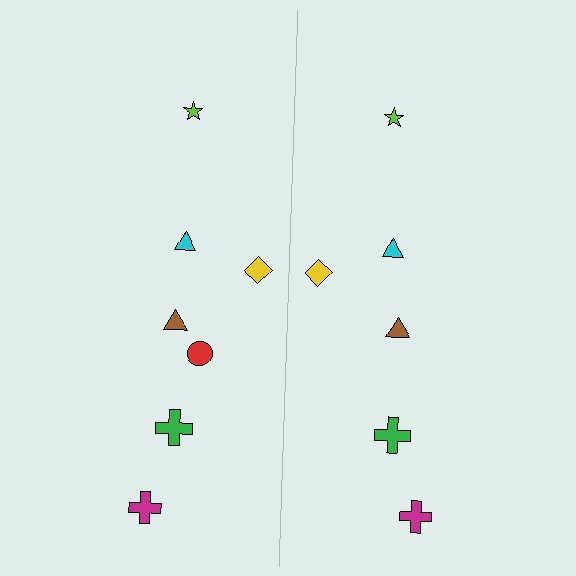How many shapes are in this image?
There are 13 shapes in this image.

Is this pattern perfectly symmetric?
No, the pattern is not perfectly symmetric. A red circle is missing from the right side.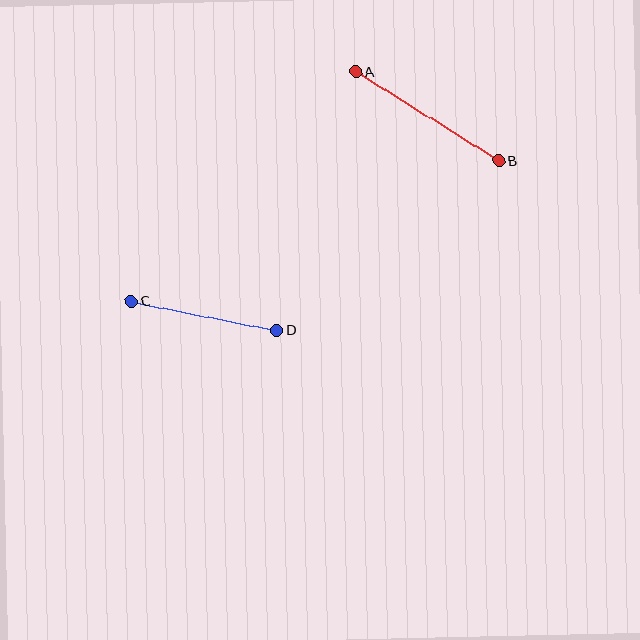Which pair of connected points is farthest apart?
Points A and B are farthest apart.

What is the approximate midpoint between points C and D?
The midpoint is at approximately (204, 316) pixels.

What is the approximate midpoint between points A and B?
The midpoint is at approximately (427, 116) pixels.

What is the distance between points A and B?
The distance is approximately 168 pixels.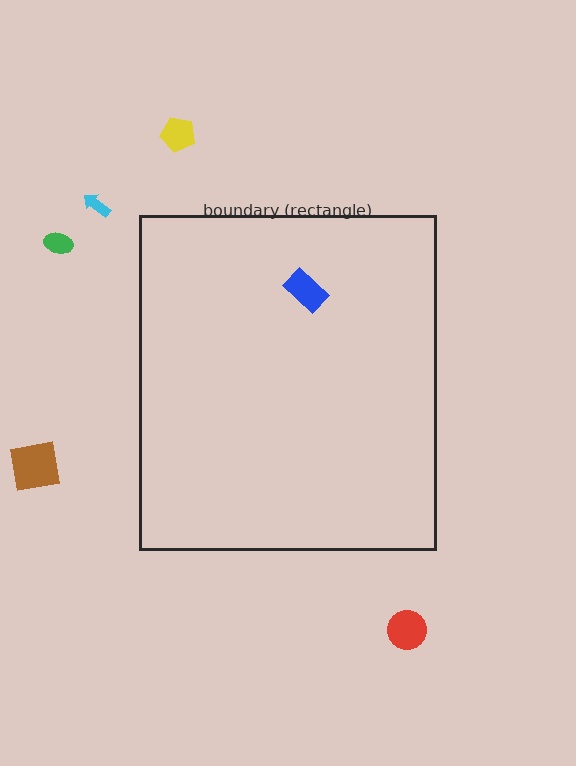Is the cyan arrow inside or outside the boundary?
Outside.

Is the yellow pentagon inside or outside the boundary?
Outside.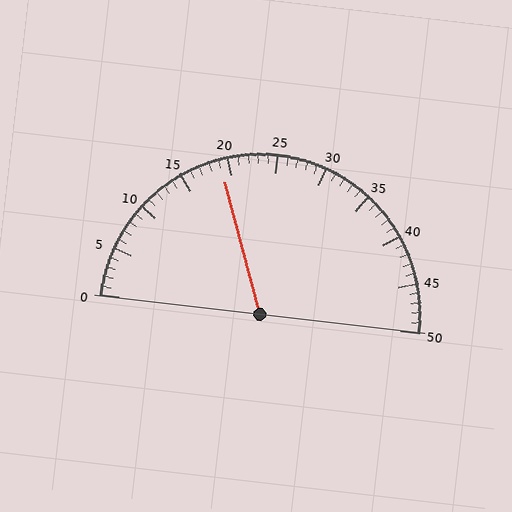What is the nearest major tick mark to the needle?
The nearest major tick mark is 20.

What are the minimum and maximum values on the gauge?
The gauge ranges from 0 to 50.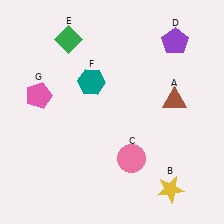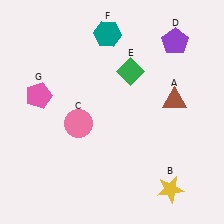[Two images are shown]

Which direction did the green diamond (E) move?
The green diamond (E) moved right.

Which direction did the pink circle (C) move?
The pink circle (C) moved left.